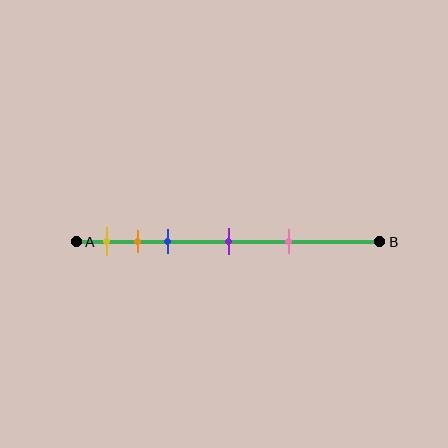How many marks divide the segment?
There are 5 marks dividing the segment.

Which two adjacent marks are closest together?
The orange and blue marks are the closest adjacent pair.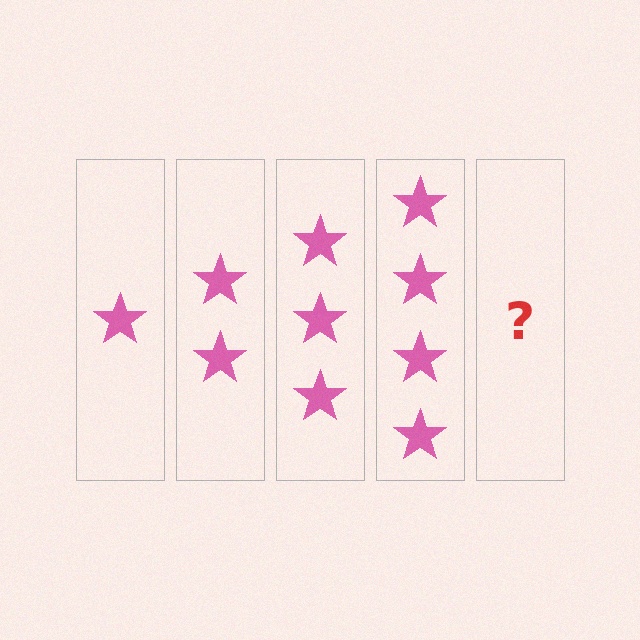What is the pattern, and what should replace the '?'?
The pattern is that each step adds one more star. The '?' should be 5 stars.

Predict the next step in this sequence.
The next step is 5 stars.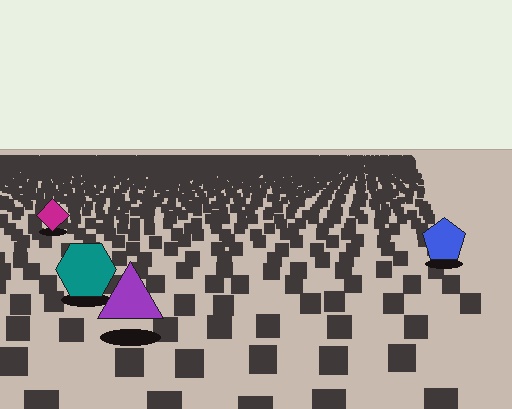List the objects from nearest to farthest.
From nearest to farthest: the purple triangle, the teal hexagon, the blue pentagon, the magenta diamond.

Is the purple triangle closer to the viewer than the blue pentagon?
Yes. The purple triangle is closer — you can tell from the texture gradient: the ground texture is coarser near it.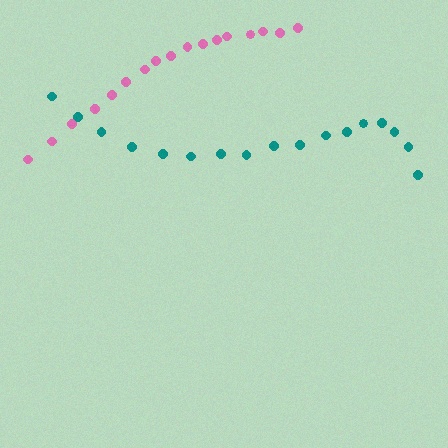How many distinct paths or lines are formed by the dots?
There are 2 distinct paths.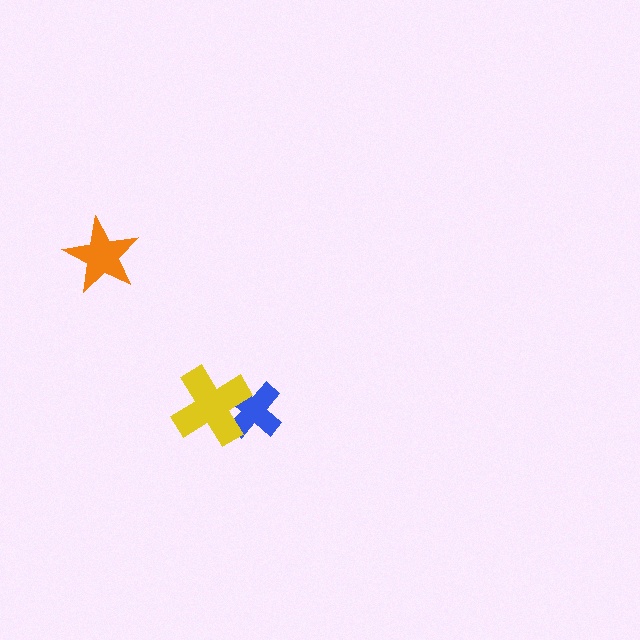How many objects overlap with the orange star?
0 objects overlap with the orange star.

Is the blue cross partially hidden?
Yes, it is partially covered by another shape.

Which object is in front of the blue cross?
The yellow cross is in front of the blue cross.